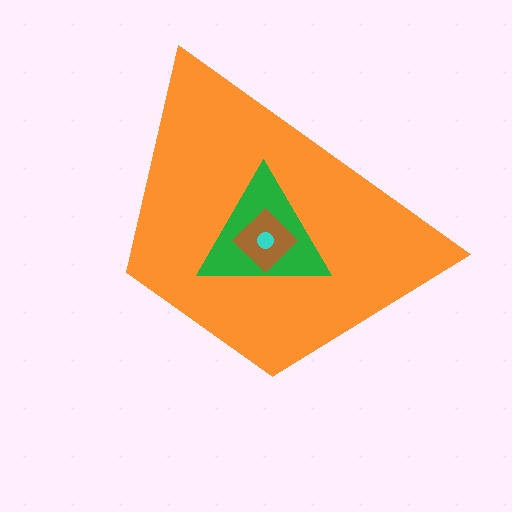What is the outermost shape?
The orange trapezoid.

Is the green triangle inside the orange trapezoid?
Yes.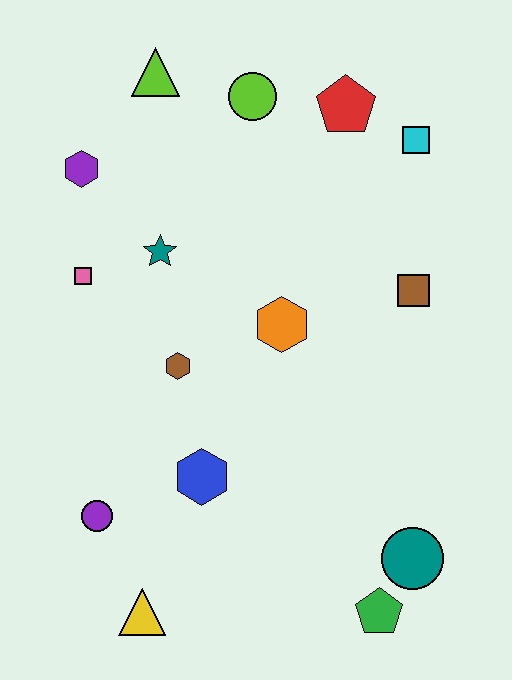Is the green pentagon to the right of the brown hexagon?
Yes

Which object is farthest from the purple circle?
The cyan square is farthest from the purple circle.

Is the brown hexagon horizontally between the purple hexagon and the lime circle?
Yes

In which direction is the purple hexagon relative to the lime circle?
The purple hexagon is to the left of the lime circle.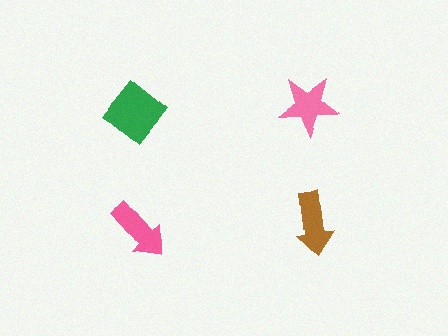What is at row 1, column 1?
A green diamond.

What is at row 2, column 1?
A pink arrow.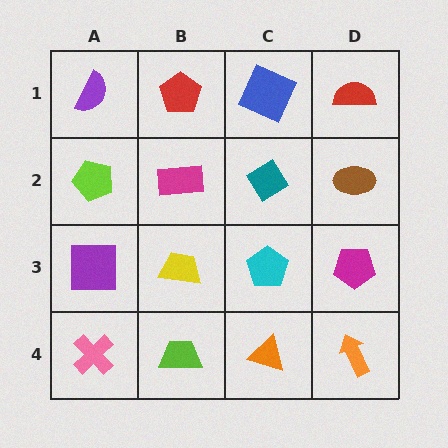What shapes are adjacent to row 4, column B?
A yellow trapezoid (row 3, column B), a pink cross (row 4, column A), an orange triangle (row 4, column C).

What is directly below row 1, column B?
A magenta rectangle.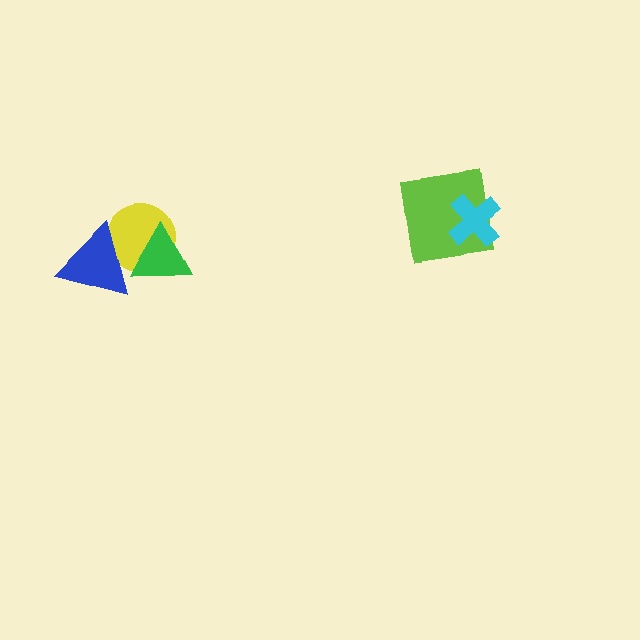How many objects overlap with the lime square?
1 object overlaps with the lime square.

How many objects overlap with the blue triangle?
2 objects overlap with the blue triangle.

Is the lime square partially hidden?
Yes, it is partially covered by another shape.